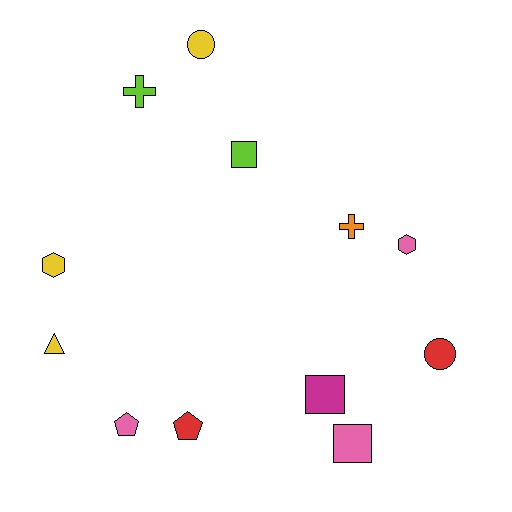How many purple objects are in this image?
There are no purple objects.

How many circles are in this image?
There are 2 circles.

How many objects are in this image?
There are 12 objects.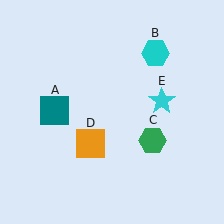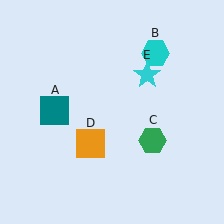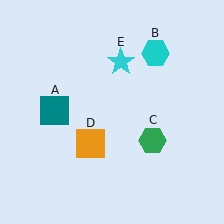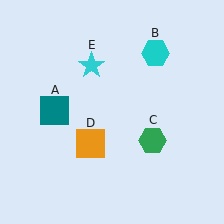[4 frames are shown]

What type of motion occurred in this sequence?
The cyan star (object E) rotated counterclockwise around the center of the scene.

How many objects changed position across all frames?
1 object changed position: cyan star (object E).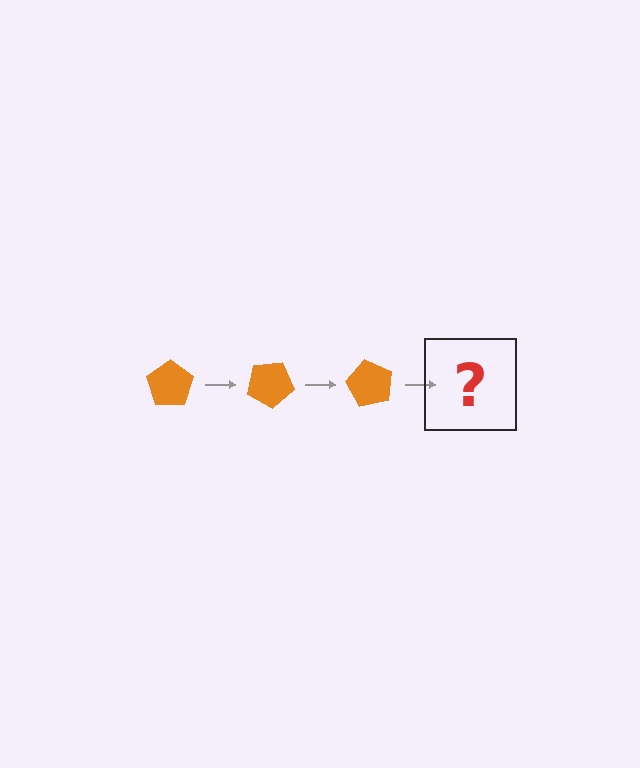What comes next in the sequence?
The next element should be an orange pentagon rotated 90 degrees.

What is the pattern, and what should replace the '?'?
The pattern is that the pentagon rotates 30 degrees each step. The '?' should be an orange pentagon rotated 90 degrees.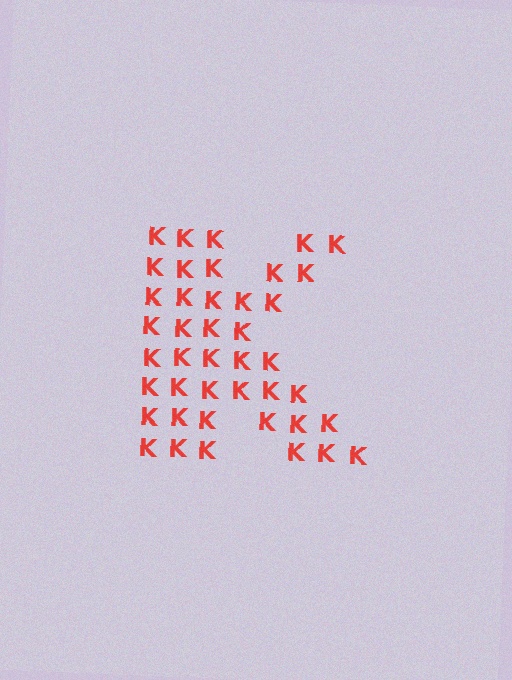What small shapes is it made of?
It is made of small letter K's.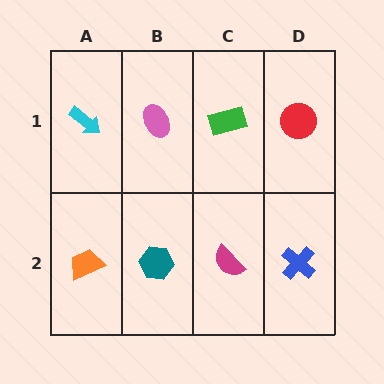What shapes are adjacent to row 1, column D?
A blue cross (row 2, column D), a green rectangle (row 1, column C).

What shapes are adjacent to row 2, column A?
A cyan arrow (row 1, column A), a teal hexagon (row 2, column B).